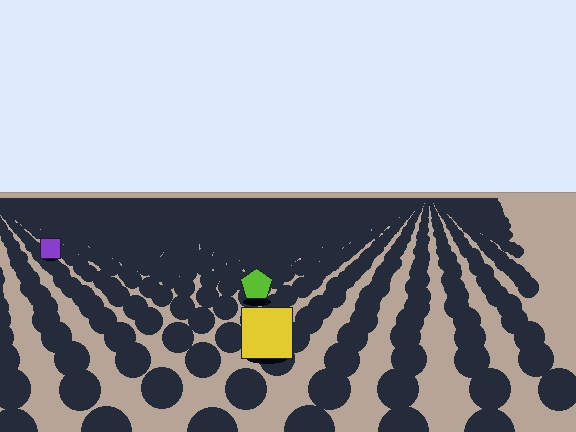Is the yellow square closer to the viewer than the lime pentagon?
Yes. The yellow square is closer — you can tell from the texture gradient: the ground texture is coarser near it.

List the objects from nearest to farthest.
From nearest to farthest: the yellow square, the lime pentagon, the purple square.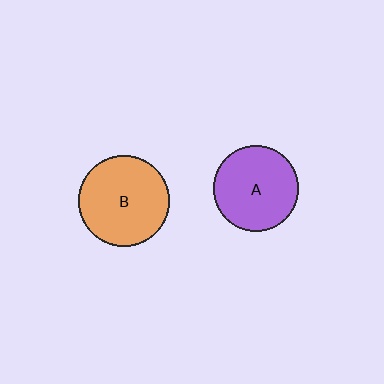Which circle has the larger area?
Circle B (orange).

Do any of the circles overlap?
No, none of the circles overlap.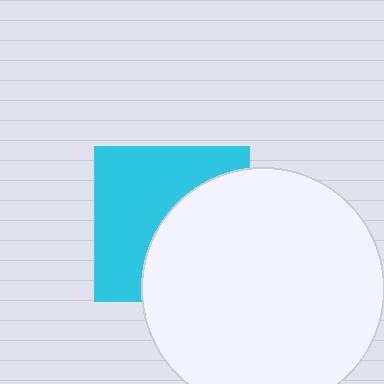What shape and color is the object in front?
The object in front is a white circle.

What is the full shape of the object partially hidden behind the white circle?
The partially hidden object is a cyan square.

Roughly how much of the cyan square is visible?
About half of it is visible (roughly 53%).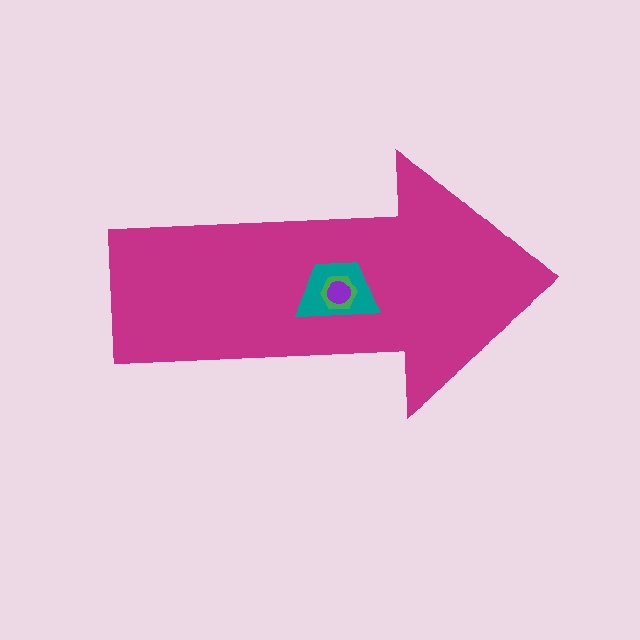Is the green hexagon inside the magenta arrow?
Yes.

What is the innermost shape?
The purple circle.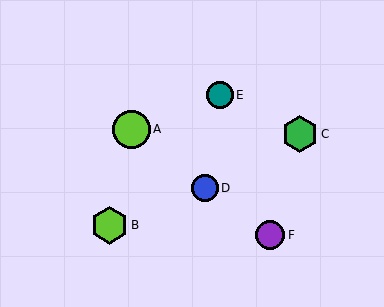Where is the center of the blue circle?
The center of the blue circle is at (205, 188).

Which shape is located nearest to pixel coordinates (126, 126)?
The lime circle (labeled A) at (131, 129) is nearest to that location.